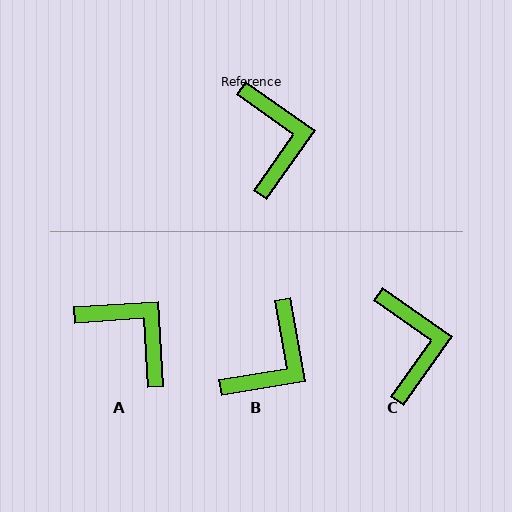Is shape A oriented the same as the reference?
No, it is off by about 39 degrees.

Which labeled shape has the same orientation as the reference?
C.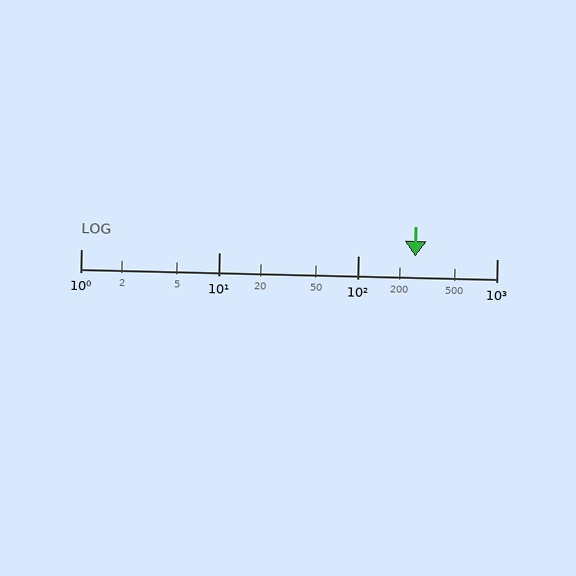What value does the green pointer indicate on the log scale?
The pointer indicates approximately 260.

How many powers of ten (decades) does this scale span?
The scale spans 3 decades, from 1 to 1000.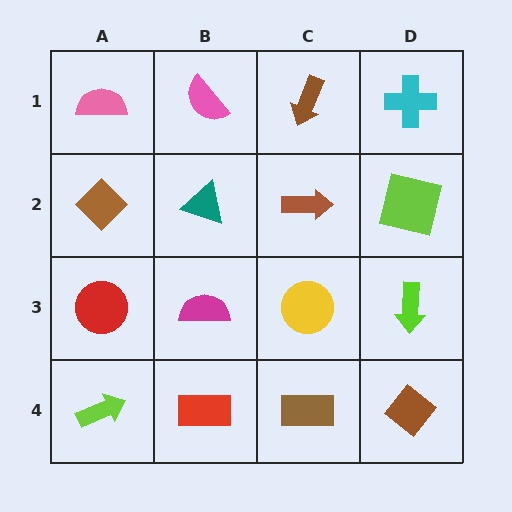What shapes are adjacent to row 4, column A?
A red circle (row 3, column A), a red rectangle (row 4, column B).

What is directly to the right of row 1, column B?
A brown arrow.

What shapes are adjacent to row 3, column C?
A brown arrow (row 2, column C), a brown rectangle (row 4, column C), a magenta semicircle (row 3, column B), a lime arrow (row 3, column D).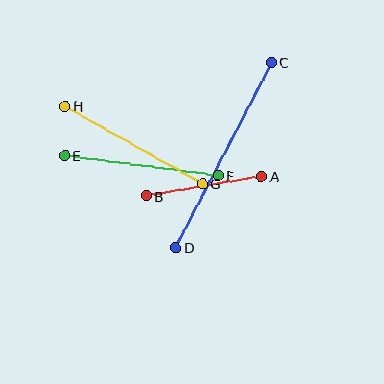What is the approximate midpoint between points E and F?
The midpoint is at approximately (141, 166) pixels.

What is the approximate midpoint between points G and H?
The midpoint is at approximately (134, 145) pixels.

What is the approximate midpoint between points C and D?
The midpoint is at approximately (223, 155) pixels.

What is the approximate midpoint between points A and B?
The midpoint is at approximately (204, 186) pixels.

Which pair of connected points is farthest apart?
Points C and D are farthest apart.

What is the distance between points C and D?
The distance is approximately 208 pixels.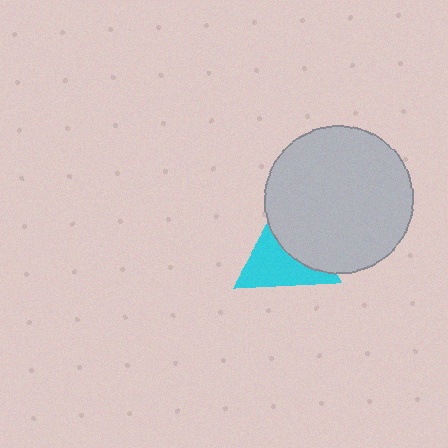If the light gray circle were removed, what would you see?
You would see the complete cyan triangle.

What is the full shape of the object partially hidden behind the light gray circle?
The partially hidden object is a cyan triangle.